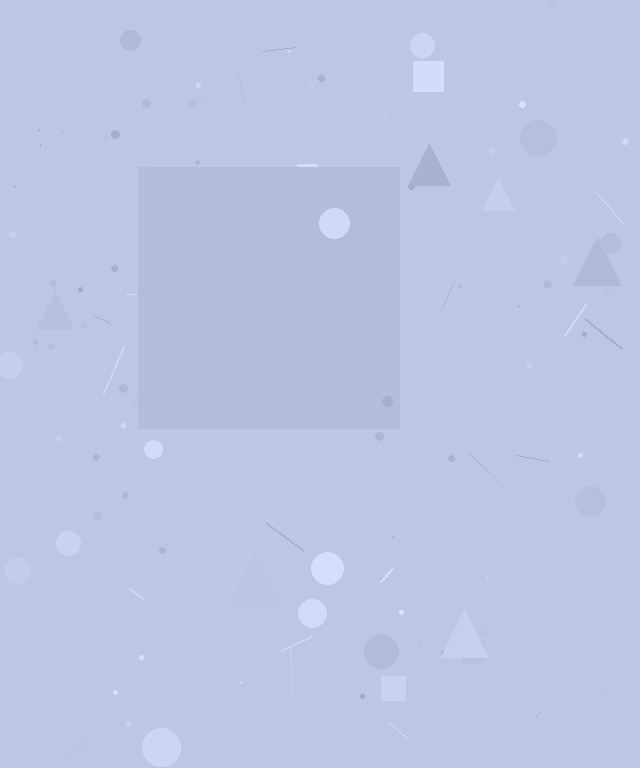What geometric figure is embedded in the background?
A square is embedded in the background.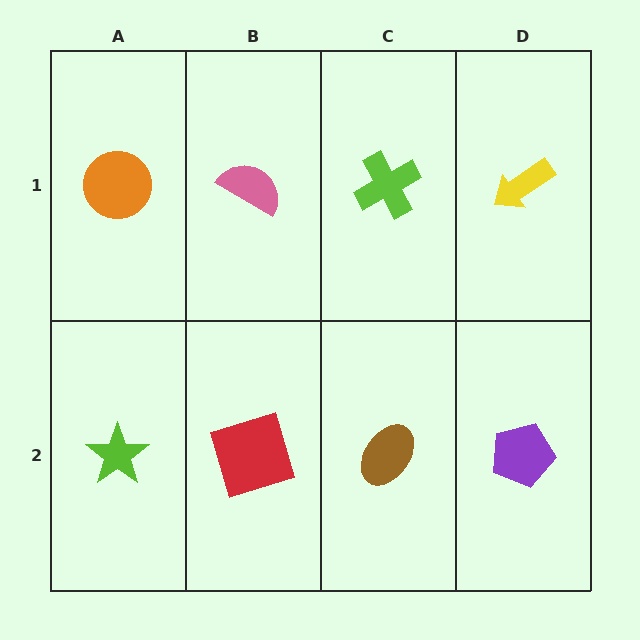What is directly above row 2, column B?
A pink semicircle.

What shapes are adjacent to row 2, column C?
A lime cross (row 1, column C), a red square (row 2, column B), a purple pentagon (row 2, column D).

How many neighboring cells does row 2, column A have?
2.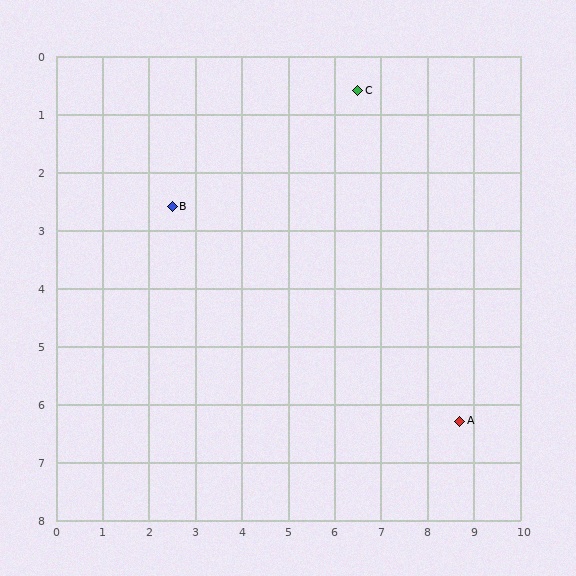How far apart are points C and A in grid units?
Points C and A are about 6.1 grid units apart.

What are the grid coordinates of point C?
Point C is at approximately (6.5, 0.6).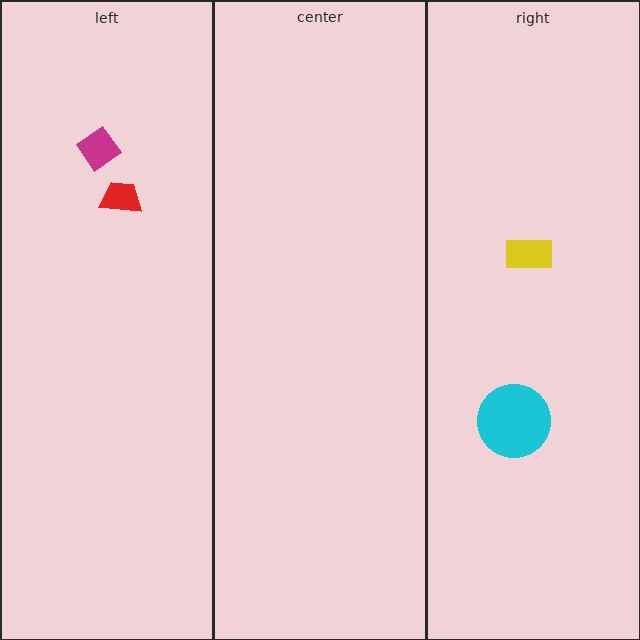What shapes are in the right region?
The yellow rectangle, the cyan circle.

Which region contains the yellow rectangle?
The right region.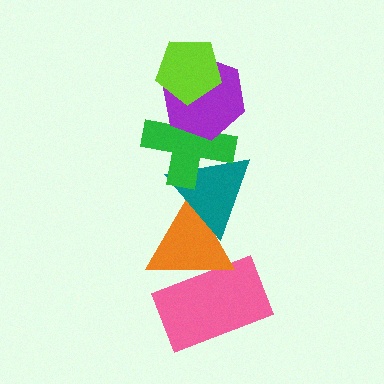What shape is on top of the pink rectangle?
The orange triangle is on top of the pink rectangle.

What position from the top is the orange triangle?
The orange triangle is 5th from the top.